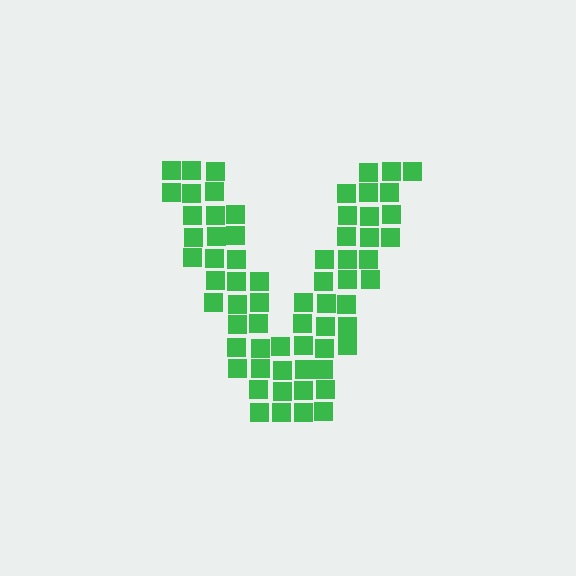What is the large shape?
The large shape is the letter V.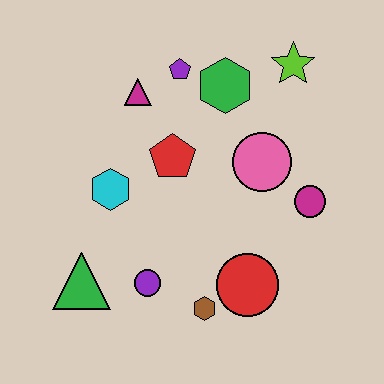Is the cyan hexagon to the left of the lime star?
Yes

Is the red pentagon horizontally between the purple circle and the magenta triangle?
No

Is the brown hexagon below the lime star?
Yes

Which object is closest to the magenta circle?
The pink circle is closest to the magenta circle.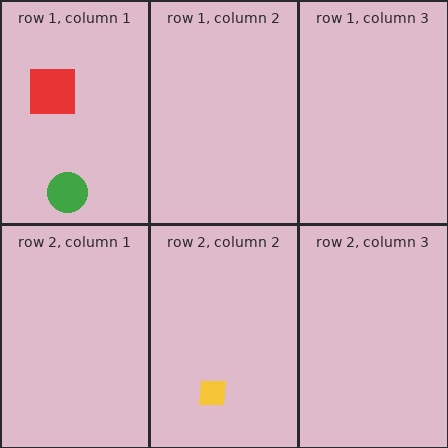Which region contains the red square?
The row 1, column 1 region.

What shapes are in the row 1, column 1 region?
The red square, the green circle.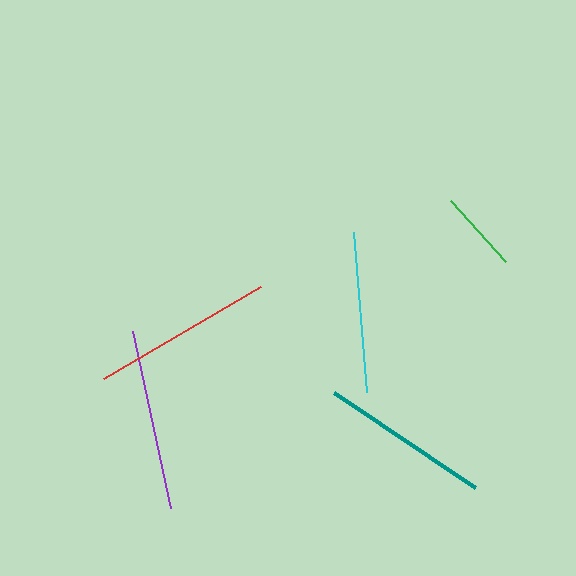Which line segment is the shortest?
The green line is the shortest at approximately 82 pixels.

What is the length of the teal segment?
The teal segment is approximately 170 pixels long.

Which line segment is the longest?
The red line is the longest at approximately 182 pixels.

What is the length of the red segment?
The red segment is approximately 182 pixels long.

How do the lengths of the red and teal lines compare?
The red and teal lines are approximately the same length.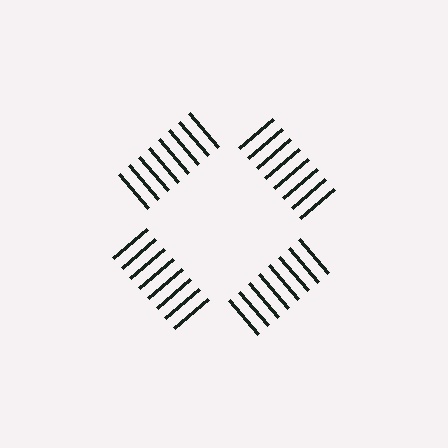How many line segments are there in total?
32 — 8 along each of the 4 edges.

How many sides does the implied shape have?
4 sides — the line-ends trace a square.